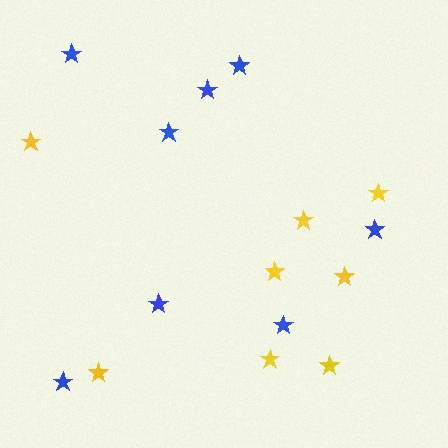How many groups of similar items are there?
There are 2 groups: one group of yellow stars (8) and one group of blue stars (8).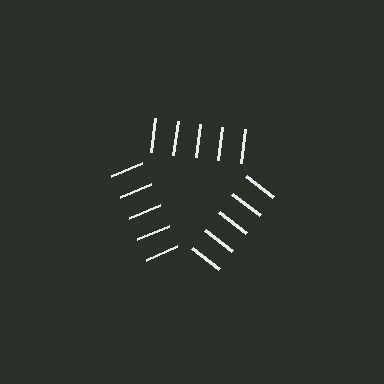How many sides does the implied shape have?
3 sides — the line-ends trace a triangle.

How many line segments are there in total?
15 — 5 along each of the 3 edges.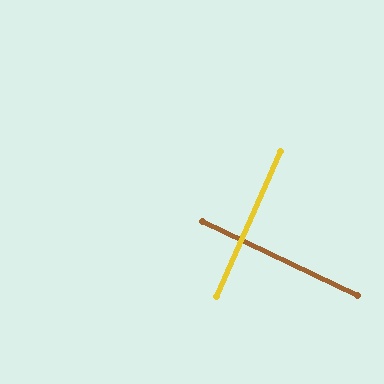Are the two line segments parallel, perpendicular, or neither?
Perpendicular — they meet at approximately 88°.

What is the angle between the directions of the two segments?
Approximately 88 degrees.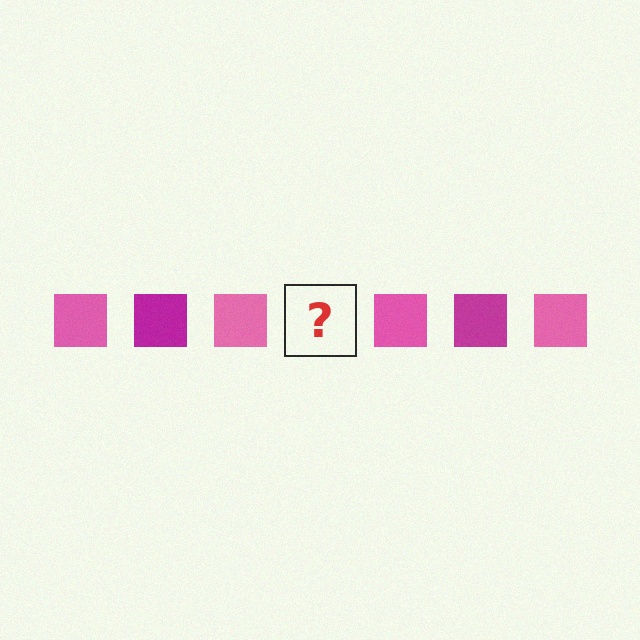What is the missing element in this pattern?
The missing element is a magenta square.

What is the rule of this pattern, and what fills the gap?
The rule is that the pattern cycles through pink, magenta squares. The gap should be filled with a magenta square.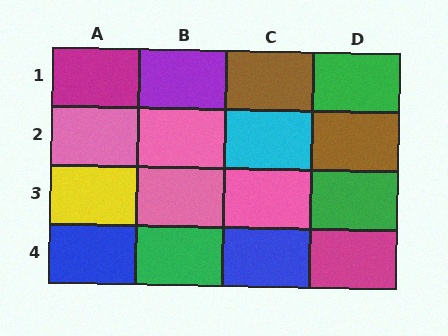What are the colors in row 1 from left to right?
Magenta, purple, brown, green.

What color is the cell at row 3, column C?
Pink.